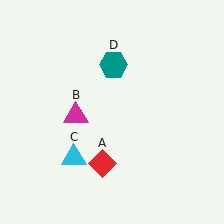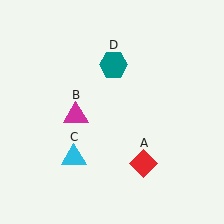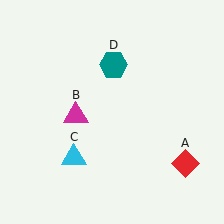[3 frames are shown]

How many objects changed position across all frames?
1 object changed position: red diamond (object A).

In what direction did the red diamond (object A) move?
The red diamond (object A) moved right.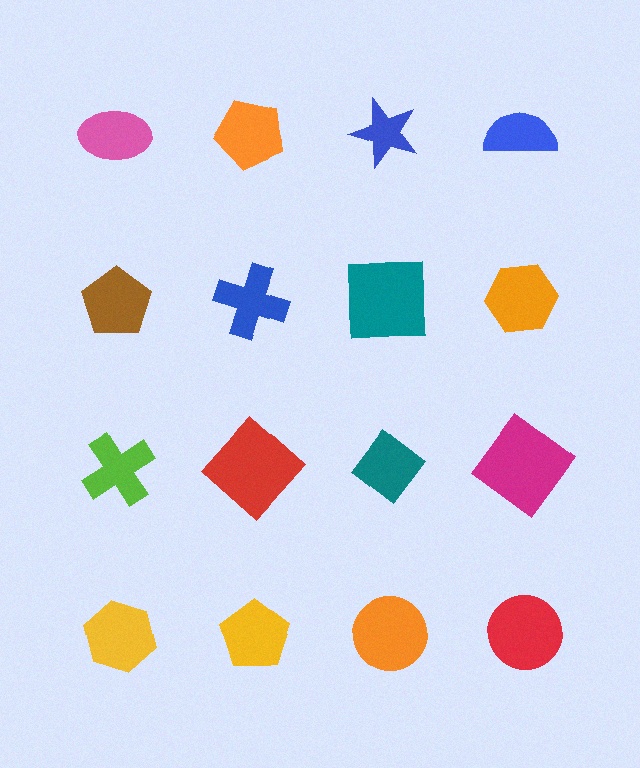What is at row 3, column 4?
A magenta diamond.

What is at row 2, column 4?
An orange hexagon.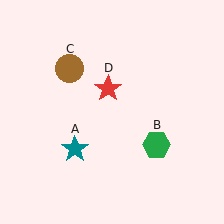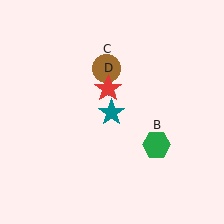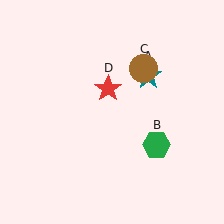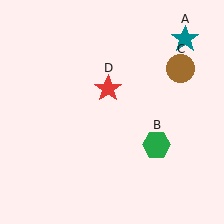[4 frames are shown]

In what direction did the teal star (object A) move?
The teal star (object A) moved up and to the right.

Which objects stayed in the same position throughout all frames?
Green hexagon (object B) and red star (object D) remained stationary.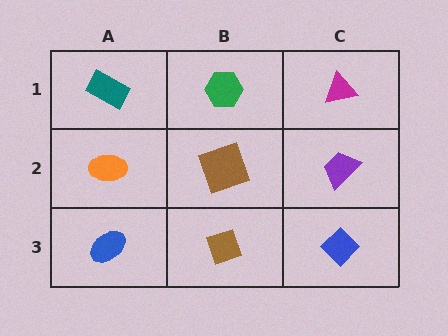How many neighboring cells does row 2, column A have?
3.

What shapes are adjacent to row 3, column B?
A brown square (row 2, column B), a blue ellipse (row 3, column A), a blue diamond (row 3, column C).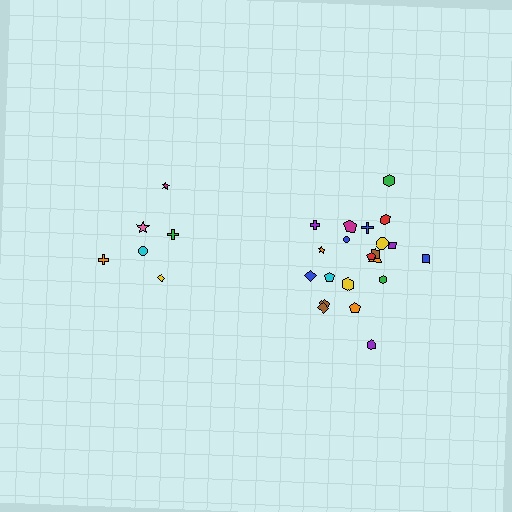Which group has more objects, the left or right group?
The right group.